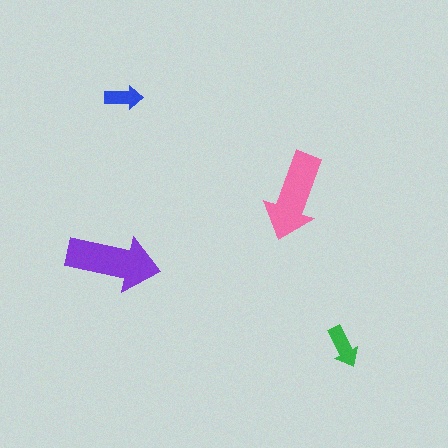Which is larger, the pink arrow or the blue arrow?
The pink one.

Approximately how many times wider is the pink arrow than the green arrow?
About 2 times wider.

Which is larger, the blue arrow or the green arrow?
The green one.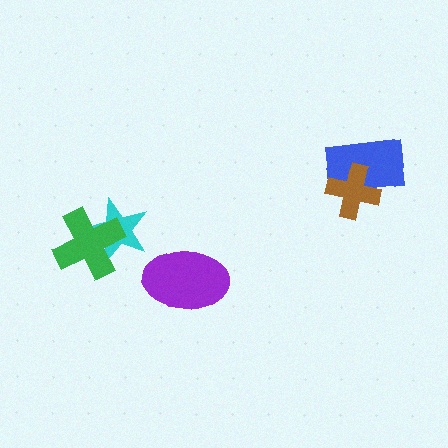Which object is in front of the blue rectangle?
The brown cross is in front of the blue rectangle.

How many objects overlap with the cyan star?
1 object overlaps with the cyan star.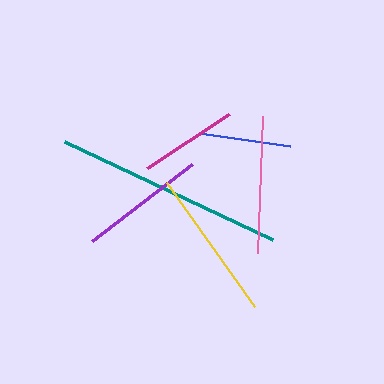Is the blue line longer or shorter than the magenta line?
The magenta line is longer than the blue line.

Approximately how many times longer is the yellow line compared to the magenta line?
The yellow line is approximately 1.5 times the length of the magenta line.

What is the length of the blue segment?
The blue segment is approximately 91 pixels long.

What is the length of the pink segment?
The pink segment is approximately 137 pixels long.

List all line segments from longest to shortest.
From longest to shortest: teal, yellow, pink, purple, magenta, blue.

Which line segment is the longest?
The teal line is the longest at approximately 230 pixels.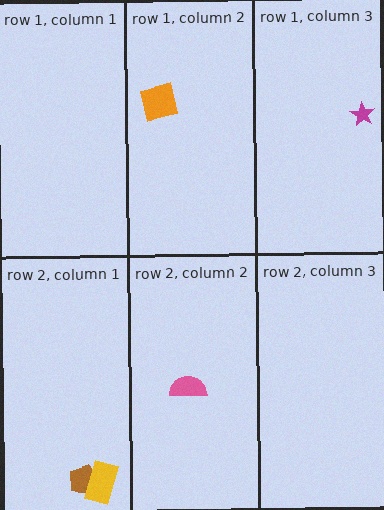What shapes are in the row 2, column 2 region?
The pink semicircle.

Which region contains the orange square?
The row 1, column 2 region.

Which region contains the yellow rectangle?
The row 2, column 1 region.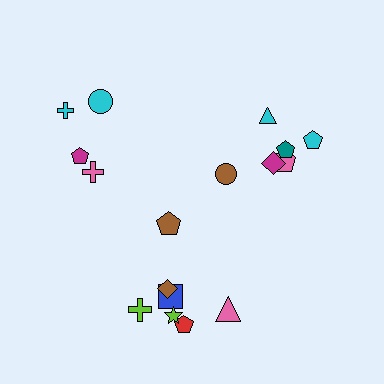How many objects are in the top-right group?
There are 6 objects.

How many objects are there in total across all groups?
There are 17 objects.